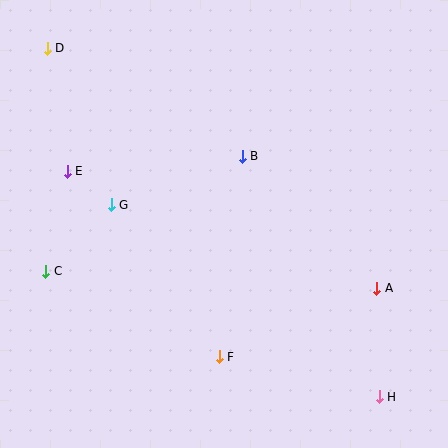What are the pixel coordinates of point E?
Point E is at (67, 171).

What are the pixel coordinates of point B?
Point B is at (242, 156).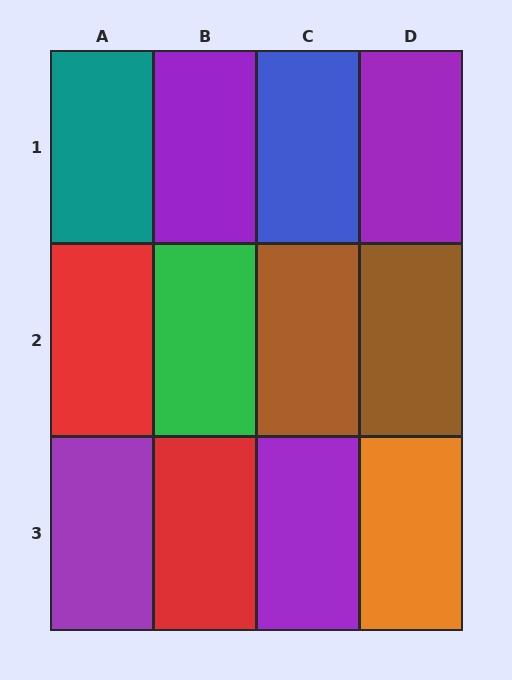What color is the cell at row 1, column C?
Blue.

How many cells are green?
1 cell is green.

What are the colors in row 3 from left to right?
Purple, red, purple, orange.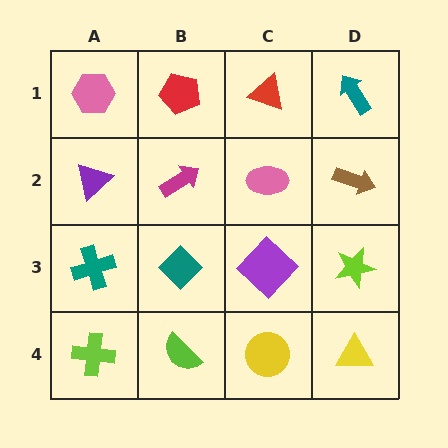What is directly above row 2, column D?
A teal arrow.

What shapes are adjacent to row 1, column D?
A brown arrow (row 2, column D), a red triangle (row 1, column C).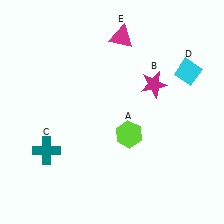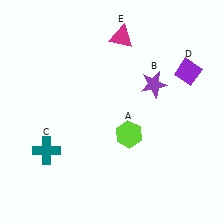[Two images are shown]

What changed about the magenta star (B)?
In Image 1, B is magenta. In Image 2, it changed to purple.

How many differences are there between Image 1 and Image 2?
There are 2 differences between the two images.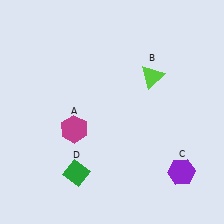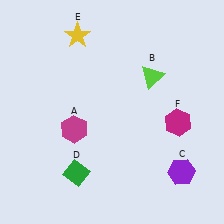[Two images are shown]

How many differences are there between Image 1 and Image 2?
There are 2 differences between the two images.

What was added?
A yellow star (E), a magenta hexagon (F) were added in Image 2.